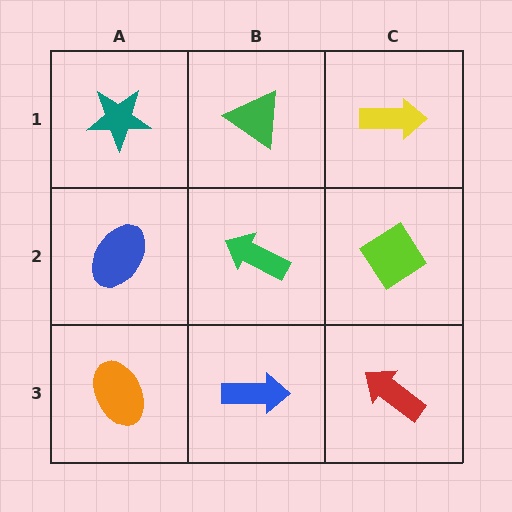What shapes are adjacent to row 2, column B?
A green triangle (row 1, column B), a blue arrow (row 3, column B), a blue ellipse (row 2, column A), a lime diamond (row 2, column C).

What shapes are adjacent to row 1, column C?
A lime diamond (row 2, column C), a green triangle (row 1, column B).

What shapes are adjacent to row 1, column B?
A green arrow (row 2, column B), a teal star (row 1, column A), a yellow arrow (row 1, column C).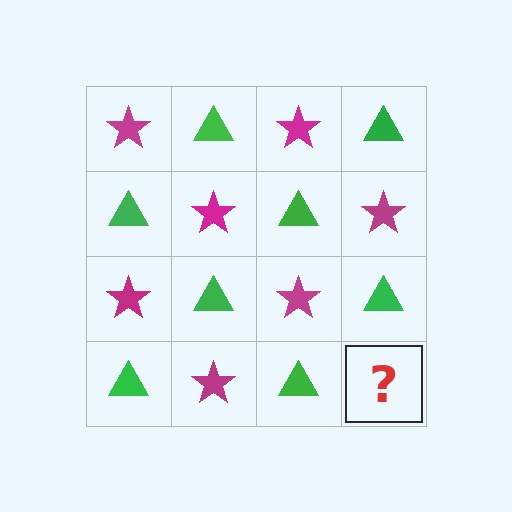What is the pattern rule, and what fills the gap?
The rule is that it alternates magenta star and green triangle in a checkerboard pattern. The gap should be filled with a magenta star.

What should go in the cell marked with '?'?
The missing cell should contain a magenta star.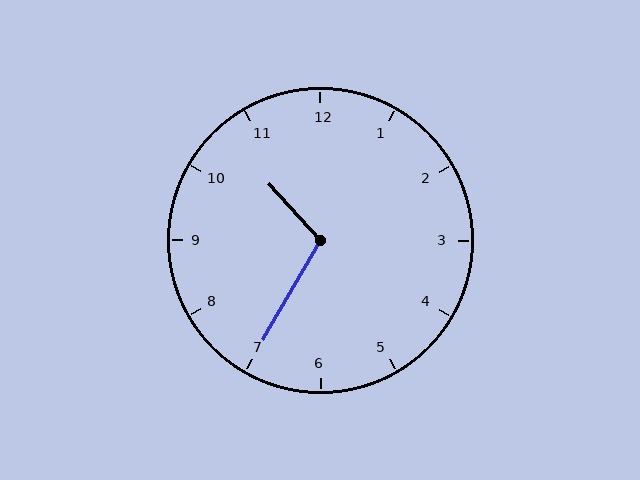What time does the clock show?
10:35.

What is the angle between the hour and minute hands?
Approximately 108 degrees.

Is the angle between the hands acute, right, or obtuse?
It is obtuse.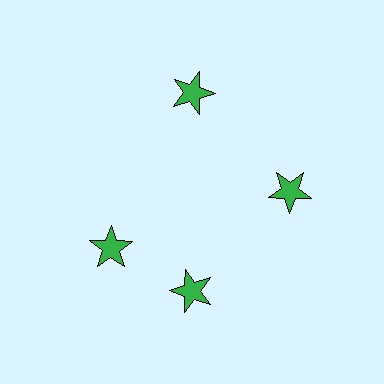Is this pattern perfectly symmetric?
No. The 4 green stars are arranged in a ring, but one element near the 9 o'clock position is rotated out of alignment along the ring, breaking the 4-fold rotational symmetry.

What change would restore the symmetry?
The symmetry would be restored by rotating it back into even spacing with its neighbors so that all 4 stars sit at equal angles and equal distance from the center.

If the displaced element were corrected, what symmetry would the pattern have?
It would have 4-fold rotational symmetry — the pattern would map onto itself every 90 degrees.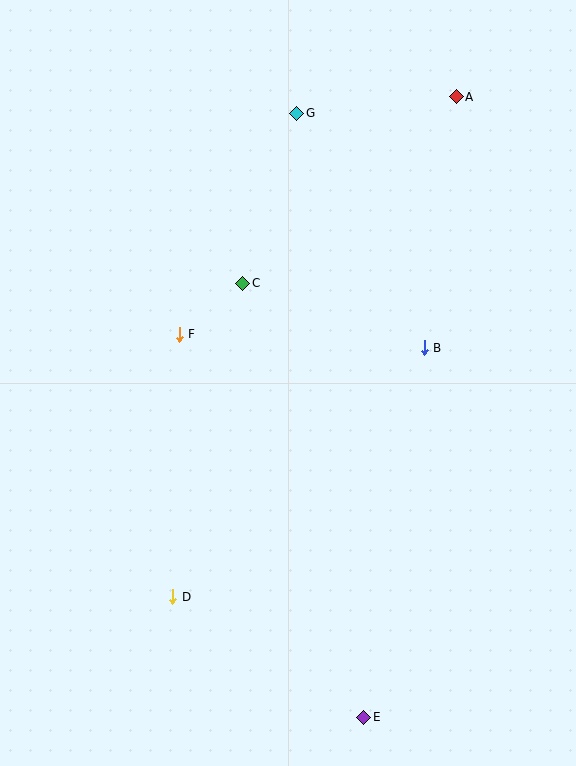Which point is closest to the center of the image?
Point C at (243, 283) is closest to the center.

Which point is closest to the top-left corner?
Point G is closest to the top-left corner.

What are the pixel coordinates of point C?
Point C is at (243, 283).